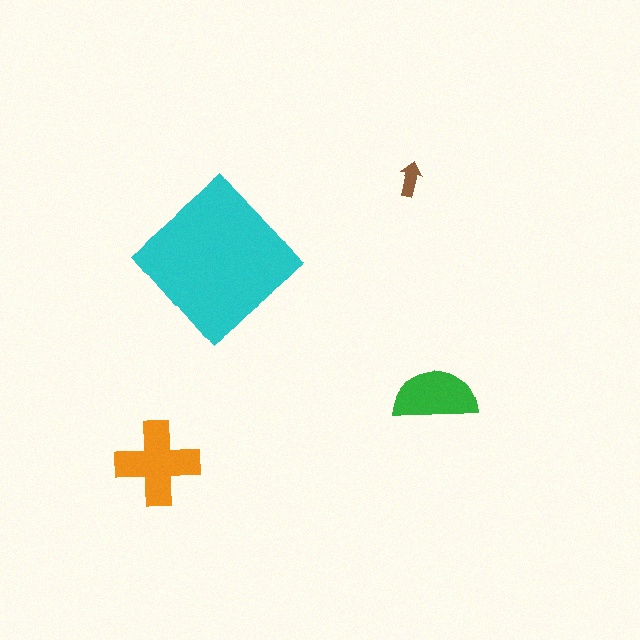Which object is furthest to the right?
The green semicircle is rightmost.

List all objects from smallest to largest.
The brown arrow, the green semicircle, the orange cross, the cyan diamond.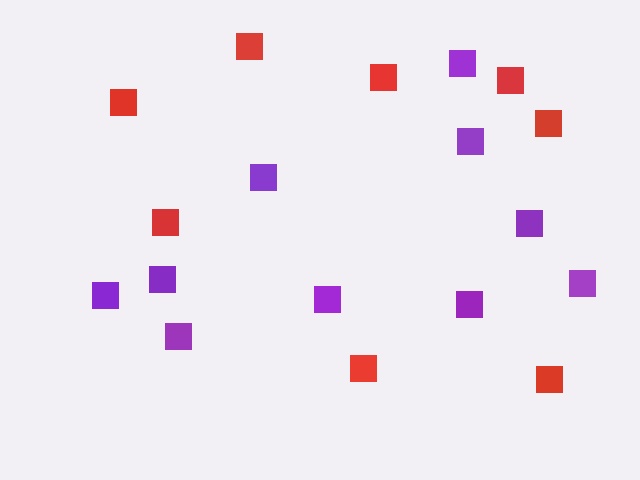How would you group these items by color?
There are 2 groups: one group of red squares (8) and one group of purple squares (10).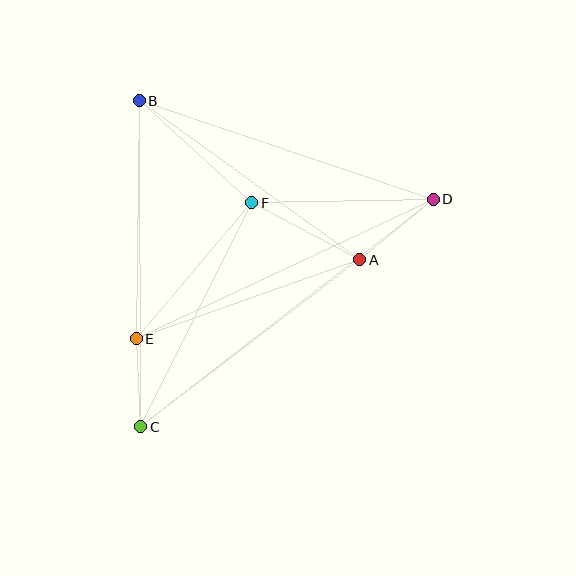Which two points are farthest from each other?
Points C and D are farthest from each other.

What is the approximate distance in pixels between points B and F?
The distance between B and F is approximately 152 pixels.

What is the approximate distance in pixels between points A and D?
The distance between A and D is approximately 95 pixels.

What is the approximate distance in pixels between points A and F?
The distance between A and F is approximately 122 pixels.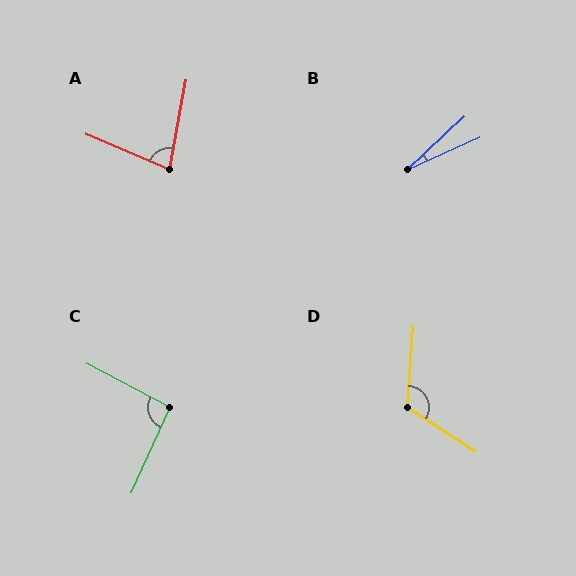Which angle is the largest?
D, at approximately 119 degrees.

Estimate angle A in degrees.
Approximately 78 degrees.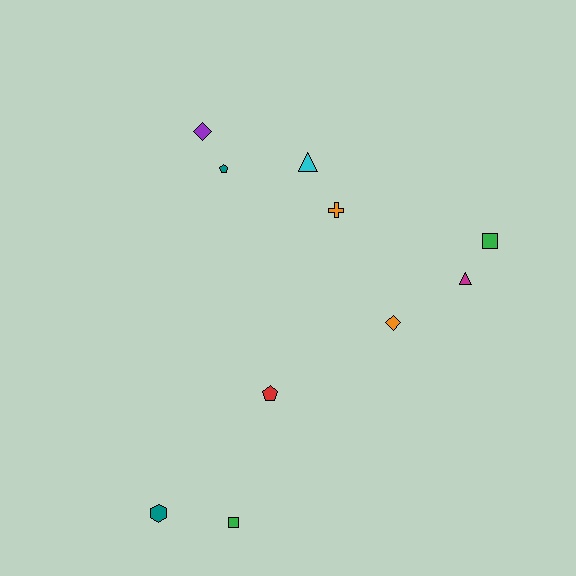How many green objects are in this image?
There are 2 green objects.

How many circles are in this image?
There are no circles.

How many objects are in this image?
There are 10 objects.